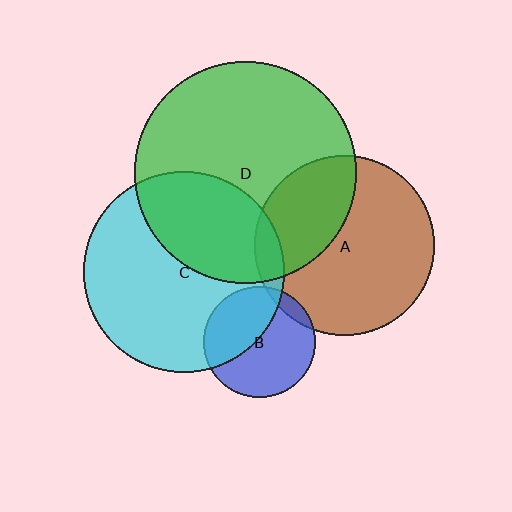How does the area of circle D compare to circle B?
Approximately 4.0 times.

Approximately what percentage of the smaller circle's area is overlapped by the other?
Approximately 35%.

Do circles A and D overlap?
Yes.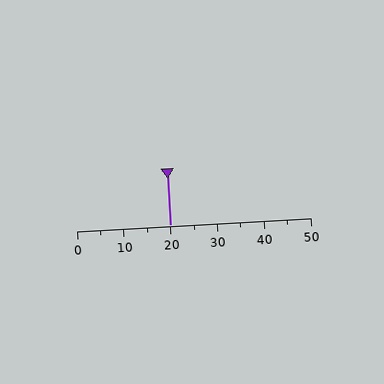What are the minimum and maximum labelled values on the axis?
The axis runs from 0 to 50.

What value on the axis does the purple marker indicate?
The marker indicates approximately 20.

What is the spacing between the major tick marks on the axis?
The major ticks are spaced 10 apart.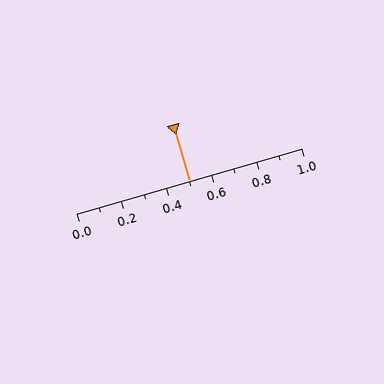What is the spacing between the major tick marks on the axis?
The major ticks are spaced 0.2 apart.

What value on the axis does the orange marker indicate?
The marker indicates approximately 0.5.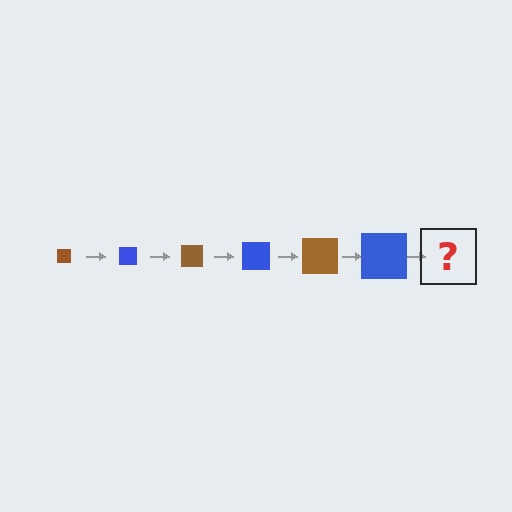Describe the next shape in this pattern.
It should be a brown square, larger than the previous one.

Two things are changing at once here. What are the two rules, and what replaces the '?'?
The two rules are that the square grows larger each step and the color cycles through brown and blue. The '?' should be a brown square, larger than the previous one.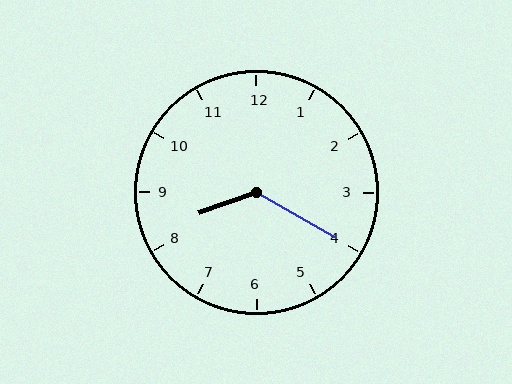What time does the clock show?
8:20.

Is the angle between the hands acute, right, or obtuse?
It is obtuse.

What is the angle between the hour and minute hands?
Approximately 130 degrees.